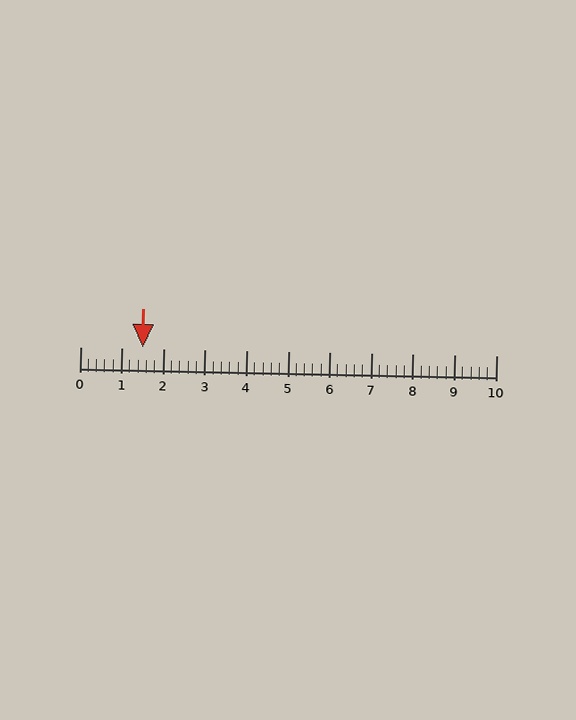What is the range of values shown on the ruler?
The ruler shows values from 0 to 10.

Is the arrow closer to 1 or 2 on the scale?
The arrow is closer to 2.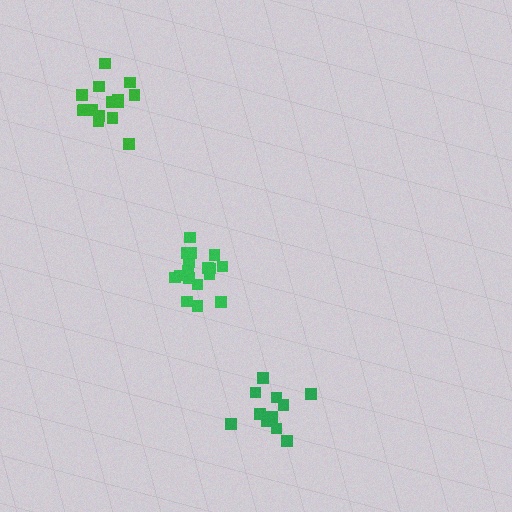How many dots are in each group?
Group 1: 12 dots, Group 2: 17 dots, Group 3: 15 dots (44 total).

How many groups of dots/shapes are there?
There are 3 groups.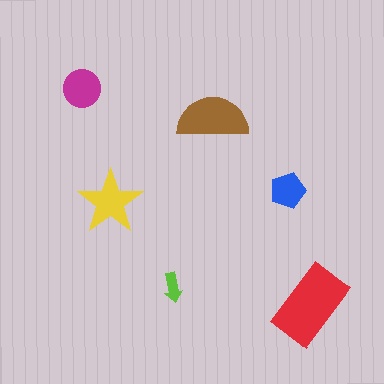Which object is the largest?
The red rectangle.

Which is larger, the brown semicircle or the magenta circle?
The brown semicircle.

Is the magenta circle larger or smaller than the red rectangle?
Smaller.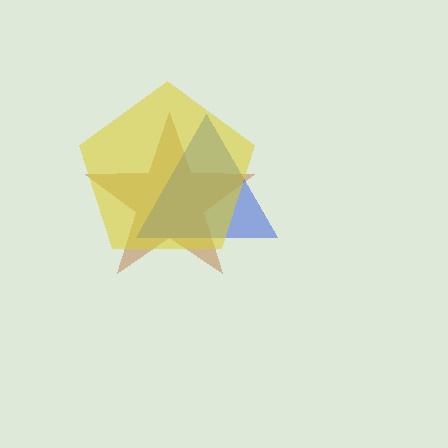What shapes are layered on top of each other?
The layered shapes are: a brown star, a blue triangle, a yellow pentagon.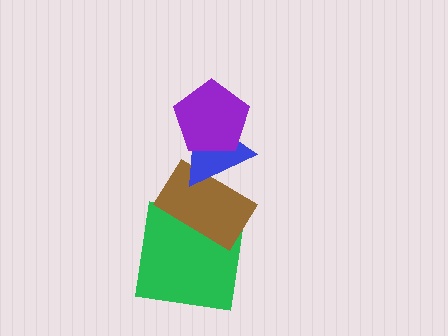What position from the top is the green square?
The green square is 4th from the top.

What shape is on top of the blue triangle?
The purple pentagon is on top of the blue triangle.